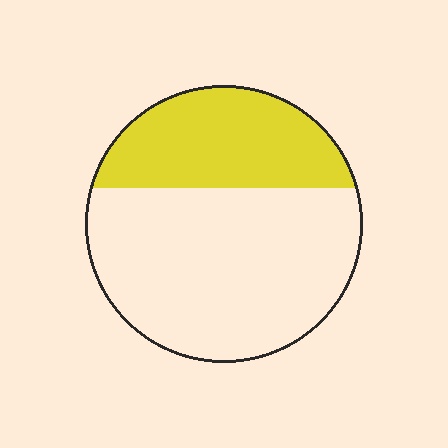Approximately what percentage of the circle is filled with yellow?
Approximately 35%.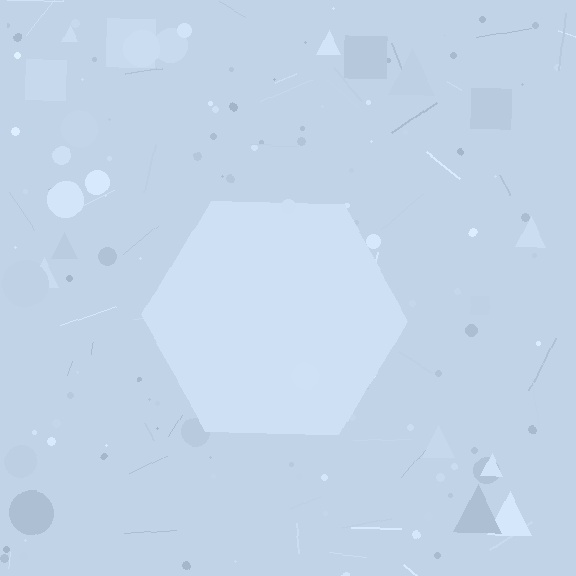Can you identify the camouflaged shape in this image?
The camouflaged shape is a hexagon.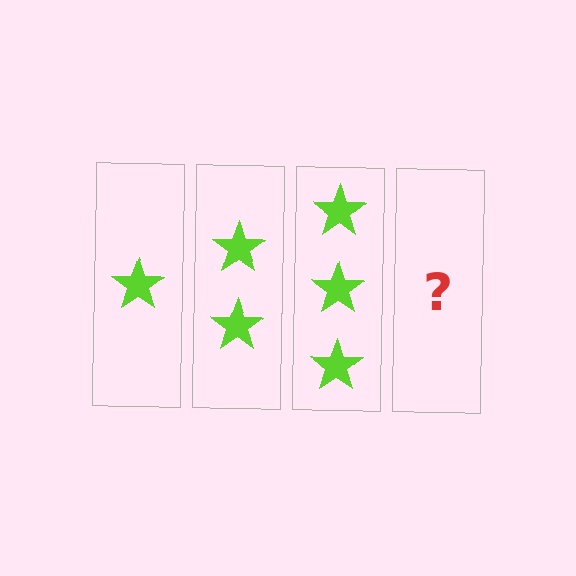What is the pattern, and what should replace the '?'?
The pattern is that each step adds one more star. The '?' should be 4 stars.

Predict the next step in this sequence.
The next step is 4 stars.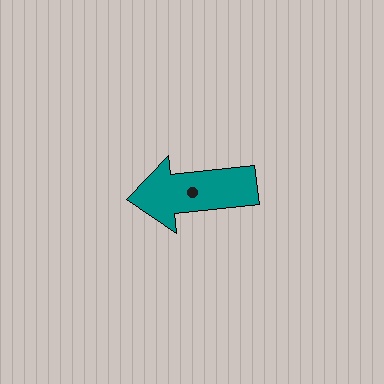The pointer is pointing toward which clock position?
Roughly 9 o'clock.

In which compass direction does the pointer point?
West.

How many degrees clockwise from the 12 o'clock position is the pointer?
Approximately 263 degrees.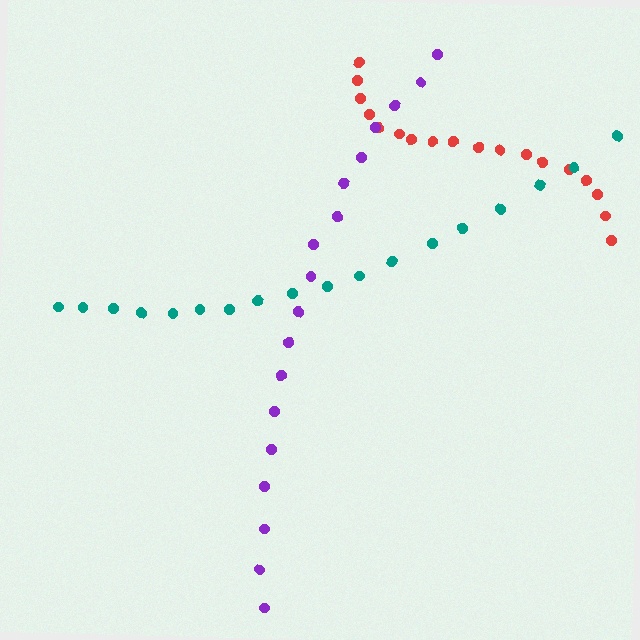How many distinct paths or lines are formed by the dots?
There are 3 distinct paths.